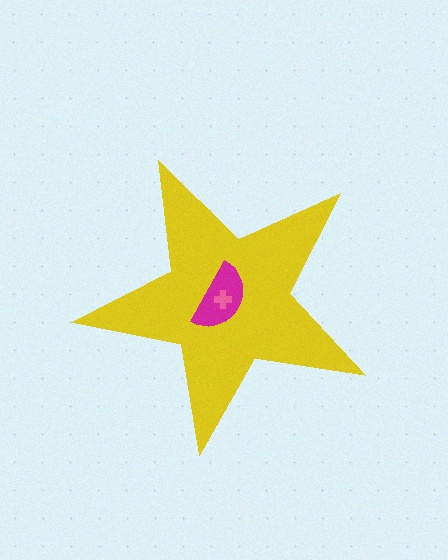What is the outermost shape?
The yellow star.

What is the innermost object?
The pink cross.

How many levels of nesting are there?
3.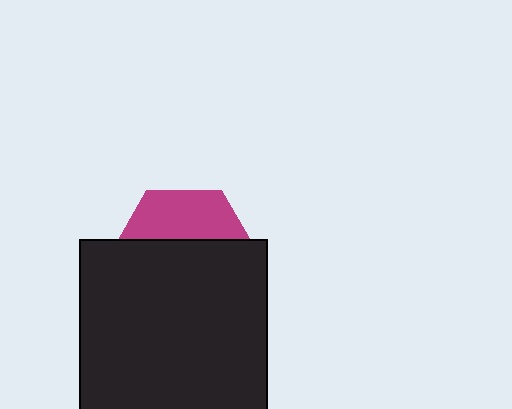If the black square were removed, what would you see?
You would see the complete magenta hexagon.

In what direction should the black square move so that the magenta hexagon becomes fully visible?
The black square should move down. That is the shortest direction to clear the overlap and leave the magenta hexagon fully visible.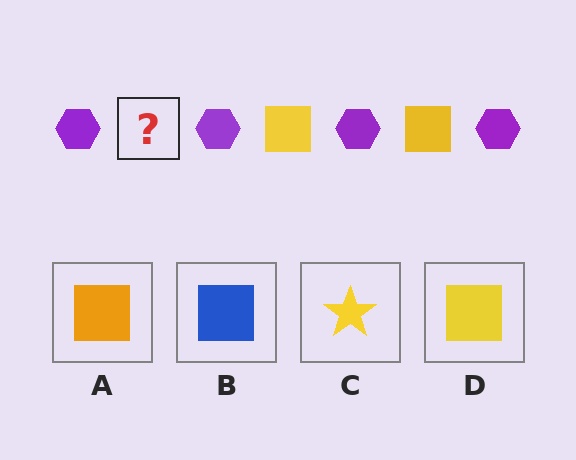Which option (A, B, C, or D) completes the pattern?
D.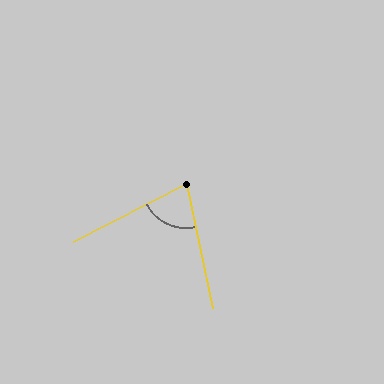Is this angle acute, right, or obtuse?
It is acute.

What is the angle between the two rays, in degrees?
Approximately 75 degrees.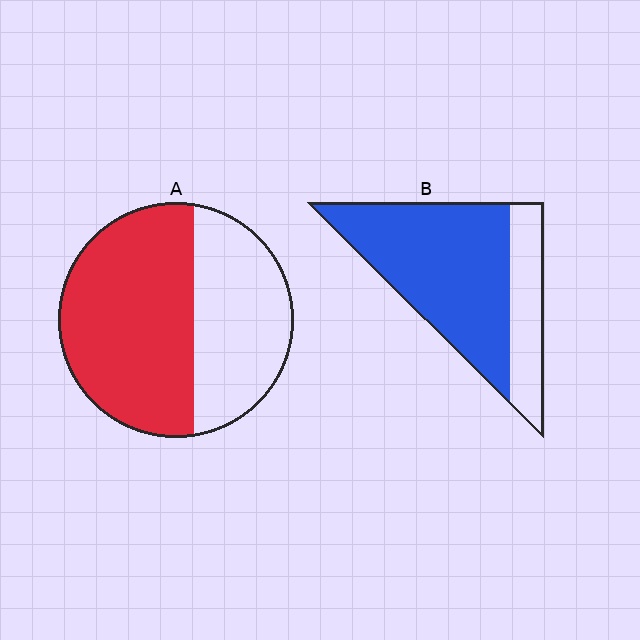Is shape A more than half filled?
Yes.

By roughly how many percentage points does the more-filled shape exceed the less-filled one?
By roughly 15 percentage points (B over A).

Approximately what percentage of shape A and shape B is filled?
A is approximately 60% and B is approximately 75%.